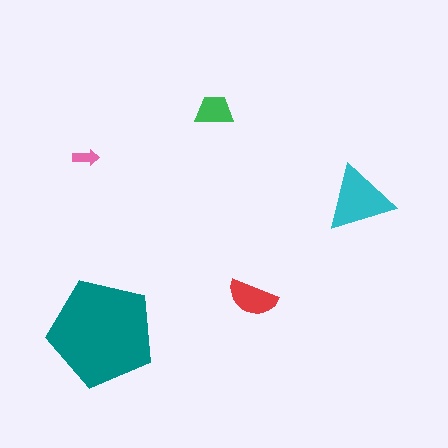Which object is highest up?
The green trapezoid is topmost.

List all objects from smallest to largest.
The pink arrow, the green trapezoid, the red semicircle, the cyan triangle, the teal pentagon.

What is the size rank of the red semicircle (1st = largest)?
3rd.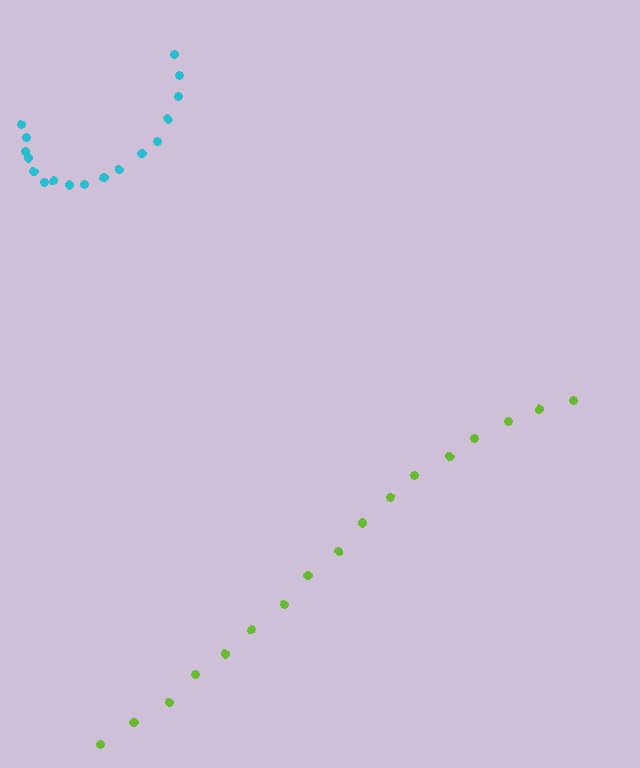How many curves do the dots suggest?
There are 2 distinct paths.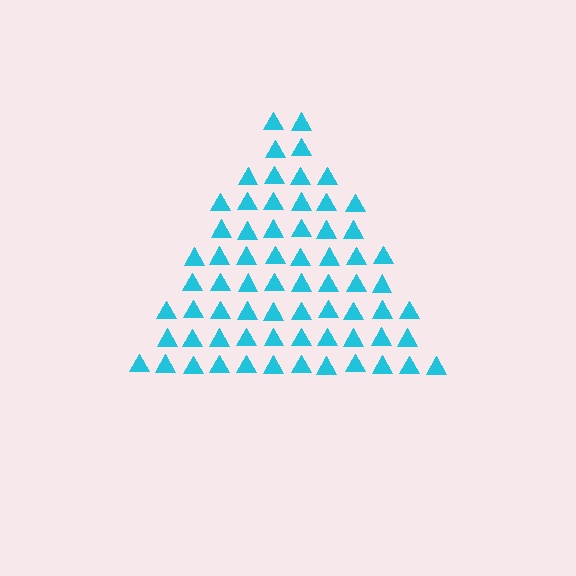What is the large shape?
The large shape is a triangle.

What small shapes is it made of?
It is made of small triangles.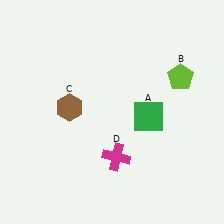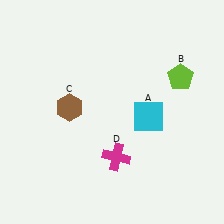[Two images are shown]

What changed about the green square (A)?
In Image 1, A is green. In Image 2, it changed to cyan.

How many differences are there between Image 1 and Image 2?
There is 1 difference between the two images.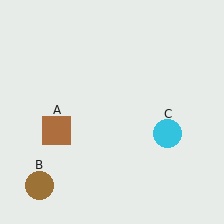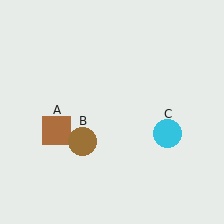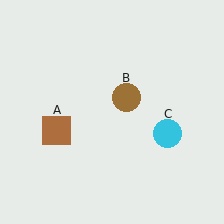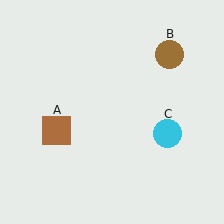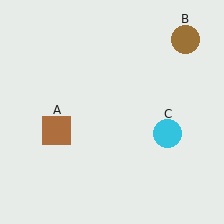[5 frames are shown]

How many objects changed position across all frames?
1 object changed position: brown circle (object B).